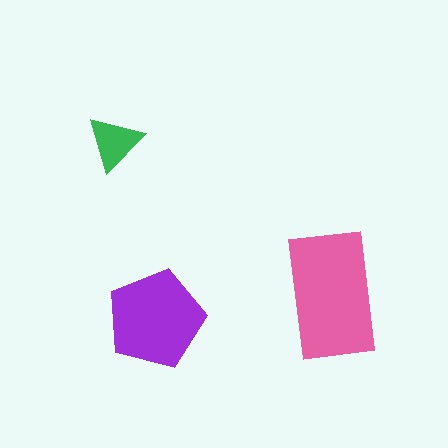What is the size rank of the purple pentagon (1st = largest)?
2nd.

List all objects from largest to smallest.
The pink rectangle, the purple pentagon, the green triangle.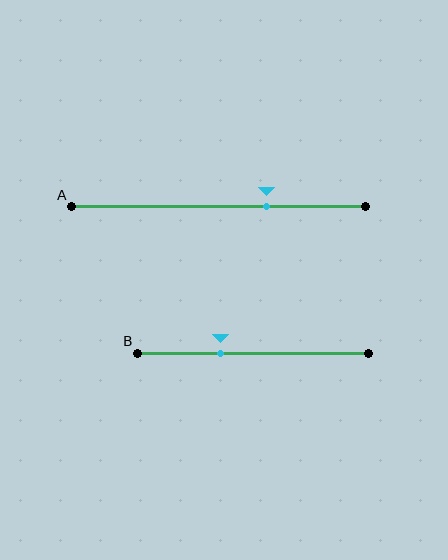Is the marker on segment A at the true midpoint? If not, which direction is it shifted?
No, the marker on segment A is shifted to the right by about 16% of the segment length.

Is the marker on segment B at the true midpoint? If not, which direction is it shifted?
No, the marker on segment B is shifted to the left by about 14% of the segment length.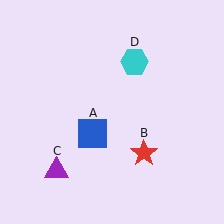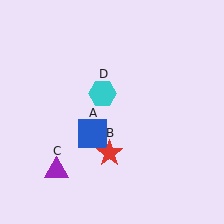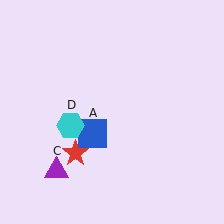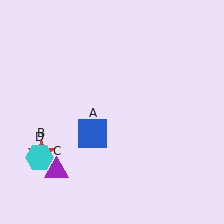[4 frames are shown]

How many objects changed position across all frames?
2 objects changed position: red star (object B), cyan hexagon (object D).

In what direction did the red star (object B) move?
The red star (object B) moved left.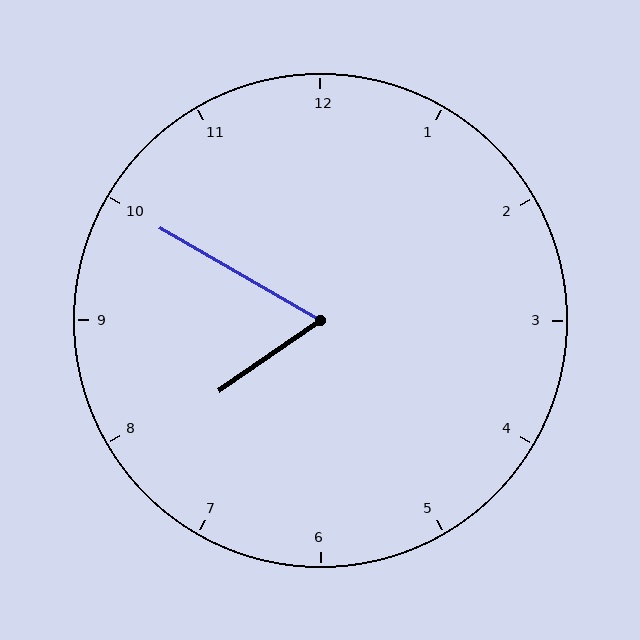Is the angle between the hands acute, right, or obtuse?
It is acute.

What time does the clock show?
7:50.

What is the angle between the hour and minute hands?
Approximately 65 degrees.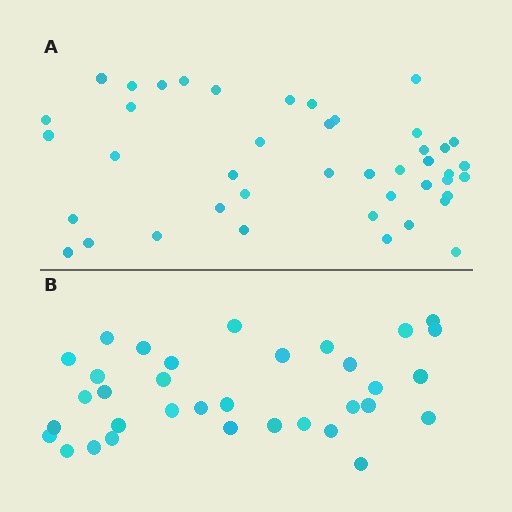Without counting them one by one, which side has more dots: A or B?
Region A (the top region) has more dots.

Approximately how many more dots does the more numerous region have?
Region A has roughly 8 or so more dots than region B.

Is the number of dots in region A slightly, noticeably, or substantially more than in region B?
Region A has noticeably more, but not dramatically so. The ratio is roughly 1.3 to 1.